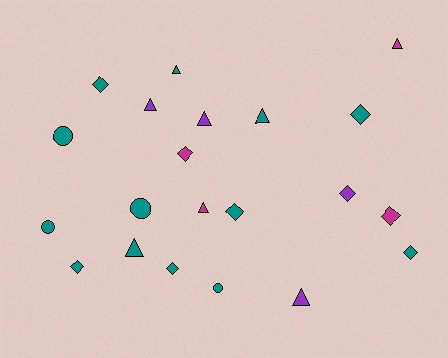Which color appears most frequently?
Teal, with 13 objects.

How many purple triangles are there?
There are 3 purple triangles.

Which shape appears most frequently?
Diamond, with 9 objects.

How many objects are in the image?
There are 21 objects.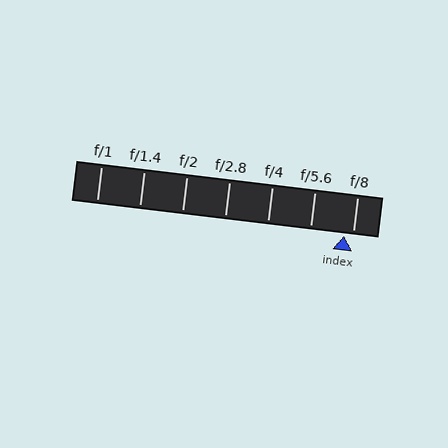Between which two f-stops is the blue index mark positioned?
The index mark is between f/5.6 and f/8.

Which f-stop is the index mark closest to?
The index mark is closest to f/8.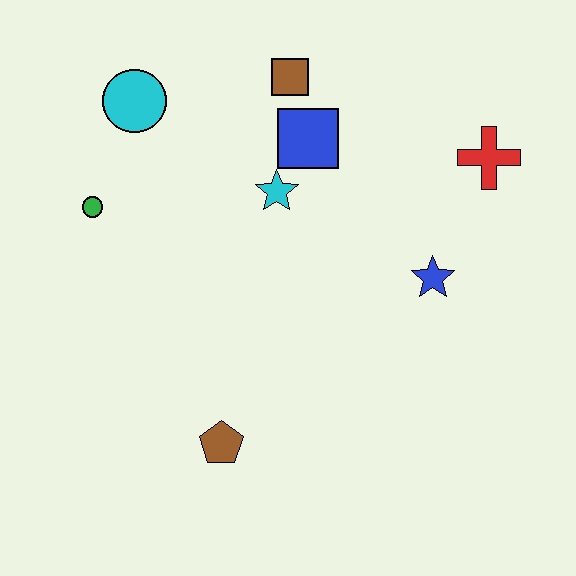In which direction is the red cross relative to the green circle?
The red cross is to the right of the green circle.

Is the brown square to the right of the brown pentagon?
Yes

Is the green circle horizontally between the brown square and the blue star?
No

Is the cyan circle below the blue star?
No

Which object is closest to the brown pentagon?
The cyan star is closest to the brown pentagon.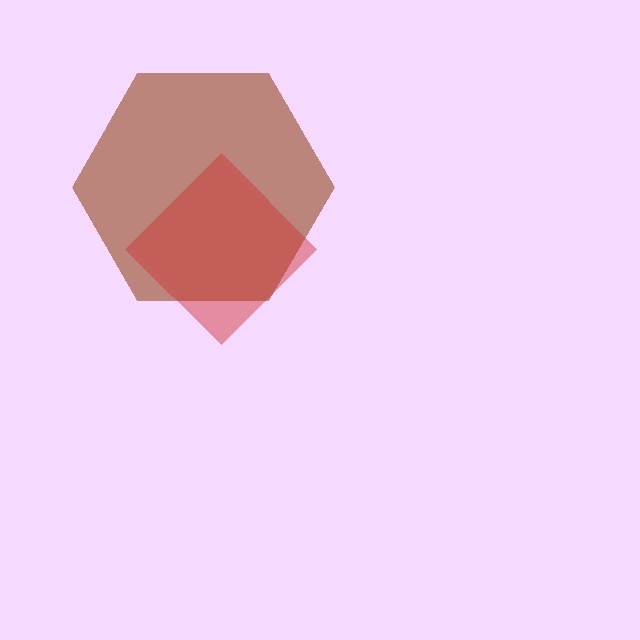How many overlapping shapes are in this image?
There are 2 overlapping shapes in the image.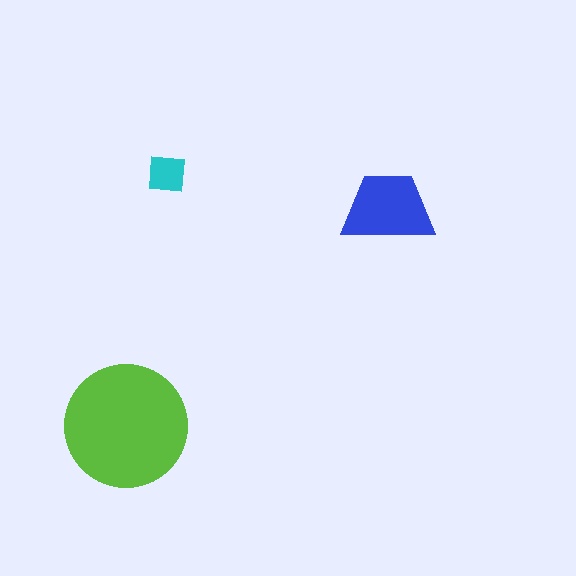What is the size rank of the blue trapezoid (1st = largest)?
2nd.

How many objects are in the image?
There are 3 objects in the image.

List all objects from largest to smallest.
The lime circle, the blue trapezoid, the cyan square.